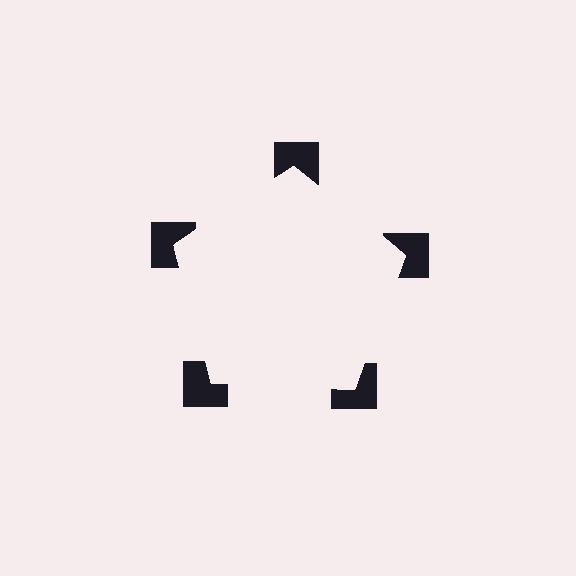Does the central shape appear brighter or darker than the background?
It typically appears slightly brighter than the background, even though no actual brightness change is drawn.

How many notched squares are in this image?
There are 5 — one at each vertex of the illusory pentagon.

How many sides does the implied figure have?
5 sides.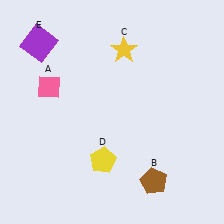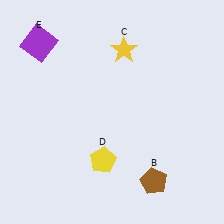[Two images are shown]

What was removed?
The pink diamond (A) was removed in Image 2.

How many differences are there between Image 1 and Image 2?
There is 1 difference between the two images.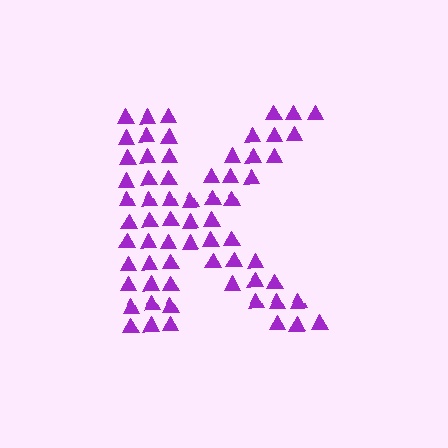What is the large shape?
The large shape is the letter K.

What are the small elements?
The small elements are triangles.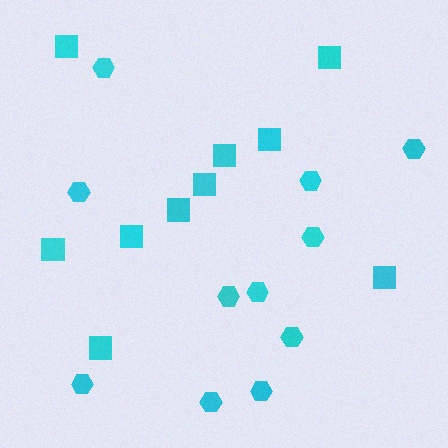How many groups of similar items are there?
There are 2 groups: one group of squares (10) and one group of hexagons (11).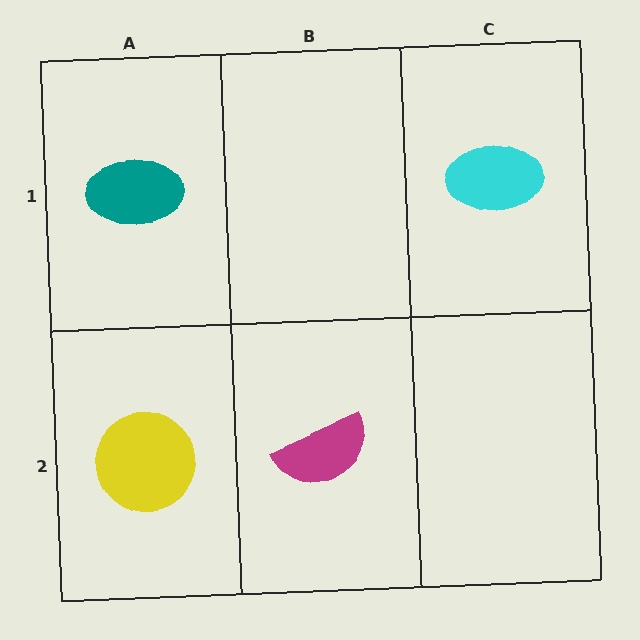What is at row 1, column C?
A cyan ellipse.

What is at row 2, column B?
A magenta semicircle.